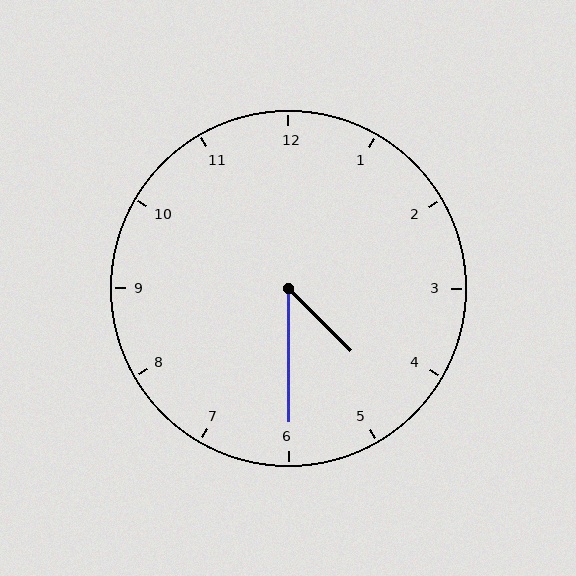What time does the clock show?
4:30.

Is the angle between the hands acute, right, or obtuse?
It is acute.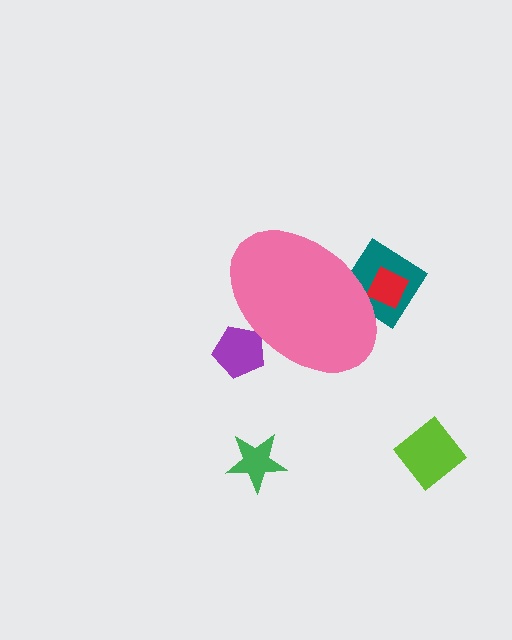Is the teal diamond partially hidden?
Yes, the teal diamond is partially hidden behind the pink ellipse.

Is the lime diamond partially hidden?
No, the lime diamond is fully visible.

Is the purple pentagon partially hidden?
Yes, the purple pentagon is partially hidden behind the pink ellipse.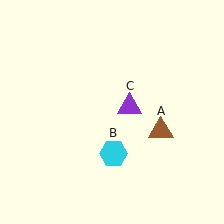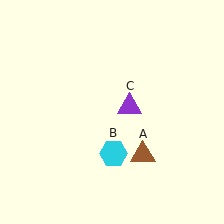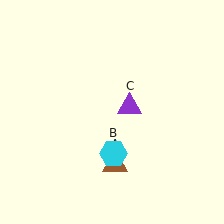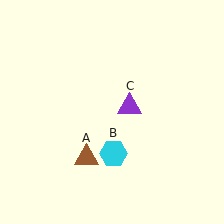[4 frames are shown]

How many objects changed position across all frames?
1 object changed position: brown triangle (object A).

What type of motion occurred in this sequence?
The brown triangle (object A) rotated clockwise around the center of the scene.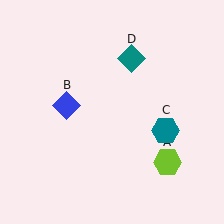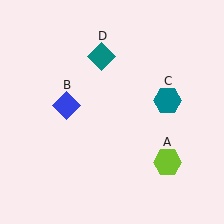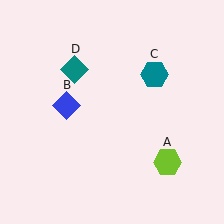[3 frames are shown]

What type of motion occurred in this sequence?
The teal hexagon (object C), teal diamond (object D) rotated counterclockwise around the center of the scene.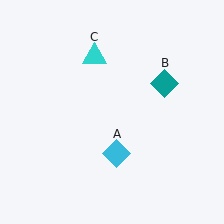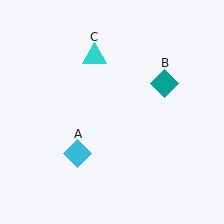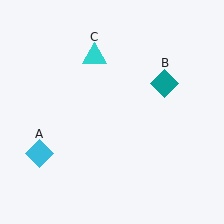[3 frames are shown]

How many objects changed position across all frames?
1 object changed position: cyan diamond (object A).